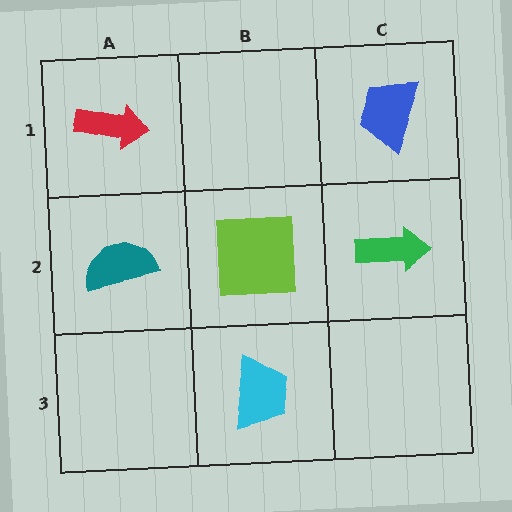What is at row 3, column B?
A cyan trapezoid.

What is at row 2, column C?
A green arrow.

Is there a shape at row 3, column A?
No, that cell is empty.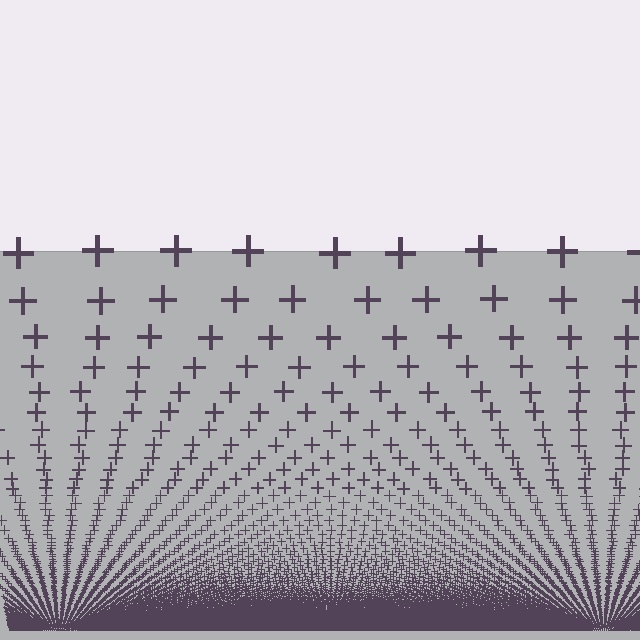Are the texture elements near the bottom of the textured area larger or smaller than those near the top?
Smaller. The gradient is inverted — elements near the bottom are smaller and denser.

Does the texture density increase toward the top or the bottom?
Density increases toward the bottom.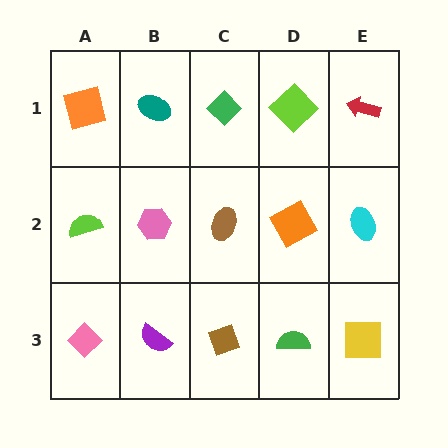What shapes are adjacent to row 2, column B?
A teal ellipse (row 1, column B), a purple semicircle (row 3, column B), a lime semicircle (row 2, column A), a brown ellipse (row 2, column C).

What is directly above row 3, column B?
A pink hexagon.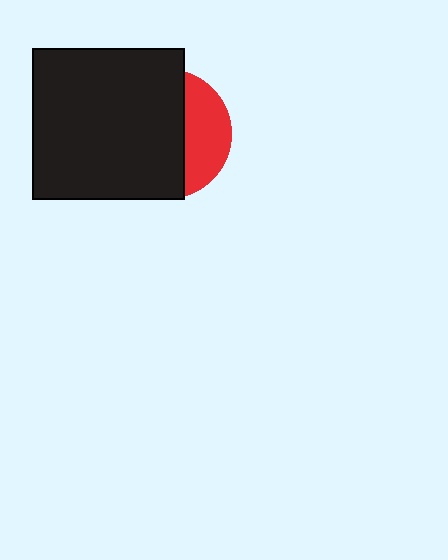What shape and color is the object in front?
The object in front is a black square.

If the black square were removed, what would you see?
You would see the complete red circle.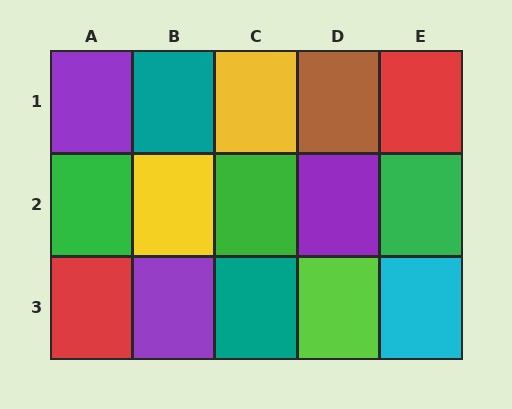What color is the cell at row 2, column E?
Green.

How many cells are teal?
2 cells are teal.